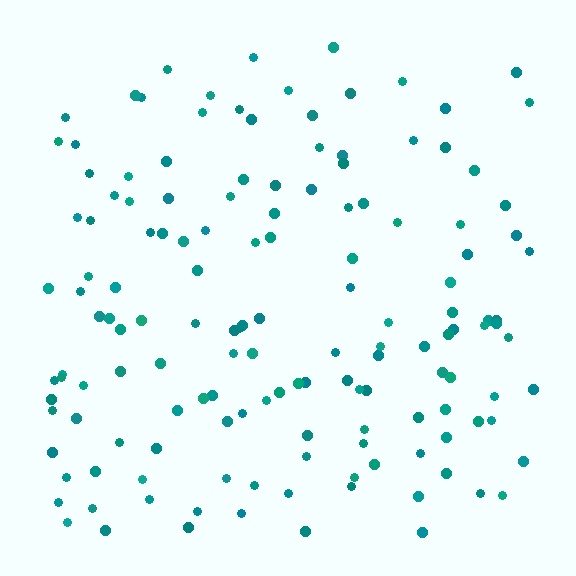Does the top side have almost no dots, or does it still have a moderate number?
Still a moderate number, just noticeably fewer than the bottom.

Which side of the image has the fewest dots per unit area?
The top.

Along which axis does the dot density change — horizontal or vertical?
Vertical.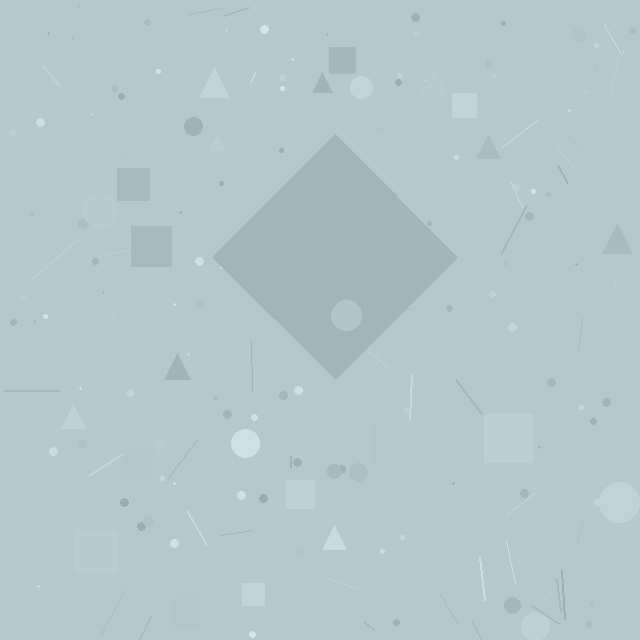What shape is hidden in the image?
A diamond is hidden in the image.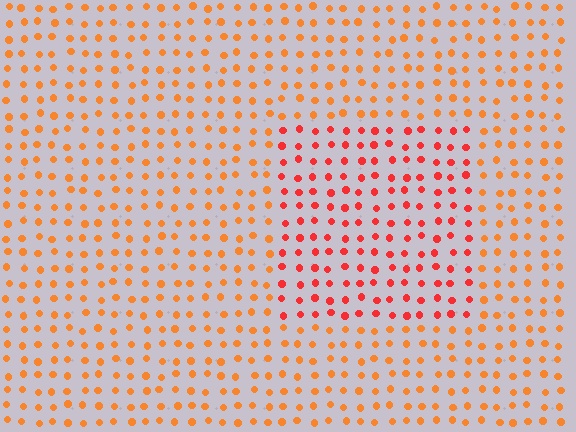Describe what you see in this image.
The image is filled with small orange elements in a uniform arrangement. A rectangle-shaped region is visible where the elements are tinted to a slightly different hue, forming a subtle color boundary.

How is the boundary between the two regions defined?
The boundary is defined purely by a slight shift in hue (about 28 degrees). Spacing, size, and orientation are identical on both sides.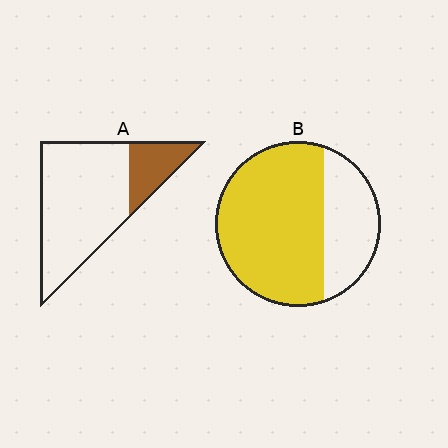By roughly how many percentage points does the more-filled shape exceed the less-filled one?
By roughly 50 percentage points (B over A).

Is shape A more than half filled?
No.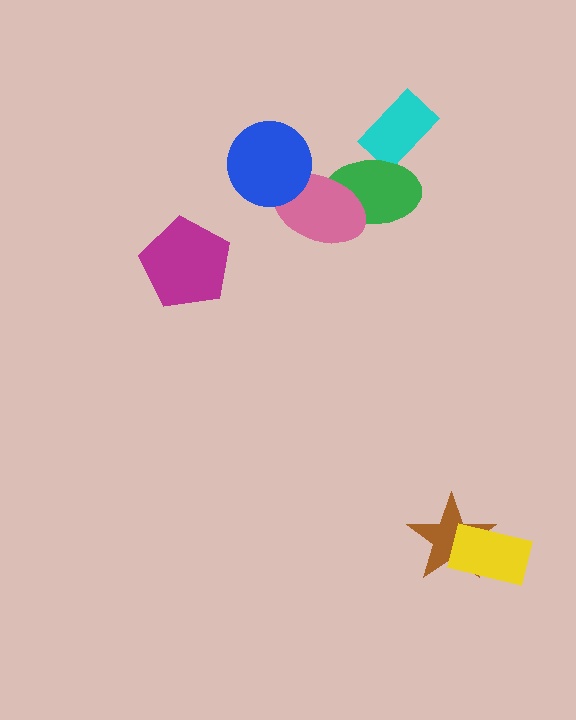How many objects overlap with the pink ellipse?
2 objects overlap with the pink ellipse.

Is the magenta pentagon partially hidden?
No, no other shape covers it.